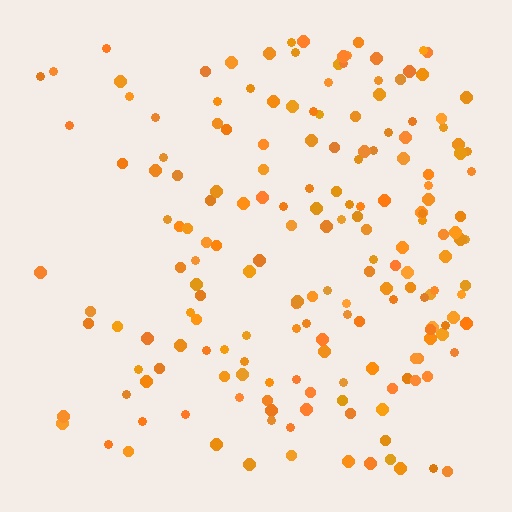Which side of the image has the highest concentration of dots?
The right.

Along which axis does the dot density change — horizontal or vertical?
Horizontal.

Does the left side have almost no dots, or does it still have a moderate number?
Still a moderate number, just noticeably fewer than the right.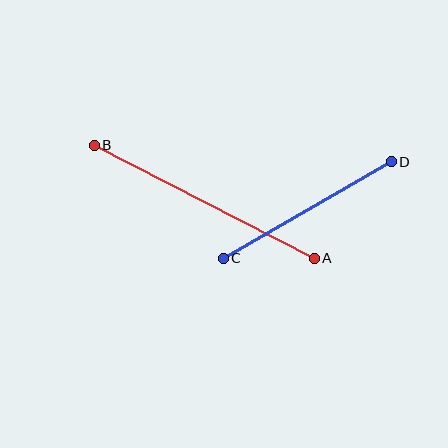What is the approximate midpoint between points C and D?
The midpoint is at approximately (307, 210) pixels.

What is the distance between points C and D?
The distance is approximately 194 pixels.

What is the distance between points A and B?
The distance is approximately 247 pixels.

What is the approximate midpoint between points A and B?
The midpoint is at approximately (204, 202) pixels.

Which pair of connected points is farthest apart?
Points A and B are farthest apart.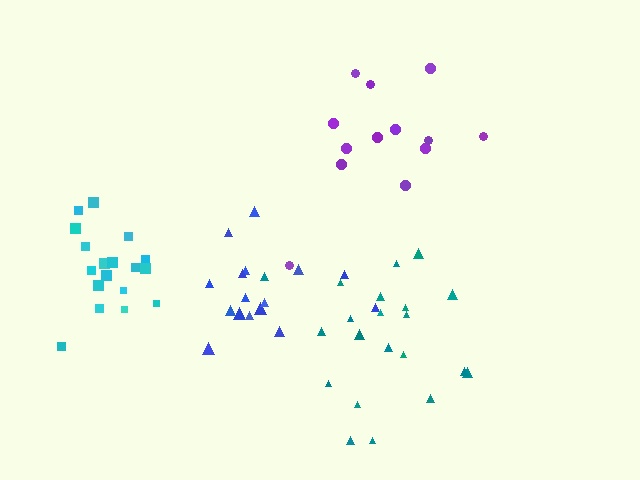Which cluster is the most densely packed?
Cyan.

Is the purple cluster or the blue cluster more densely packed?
Blue.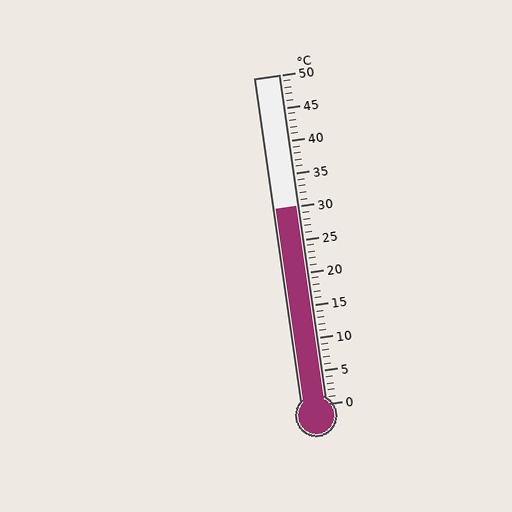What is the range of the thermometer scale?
The thermometer scale ranges from 0°C to 50°C.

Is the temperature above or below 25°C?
The temperature is above 25°C.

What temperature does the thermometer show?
The thermometer shows approximately 30°C.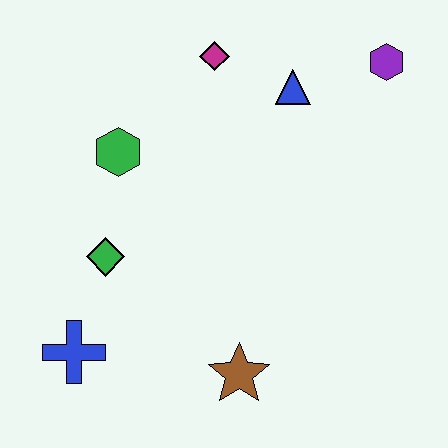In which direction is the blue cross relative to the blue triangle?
The blue cross is below the blue triangle.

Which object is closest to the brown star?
The blue cross is closest to the brown star.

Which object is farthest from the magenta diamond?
The blue cross is farthest from the magenta diamond.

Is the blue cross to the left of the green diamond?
Yes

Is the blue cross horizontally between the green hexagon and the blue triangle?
No